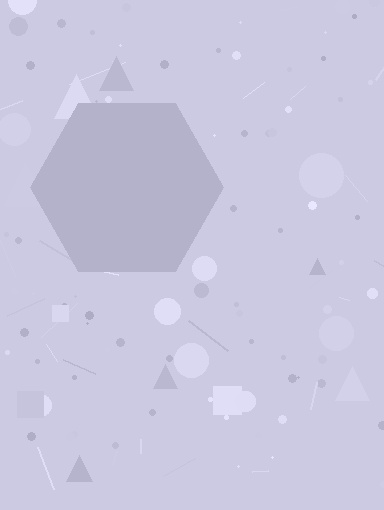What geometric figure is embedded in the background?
A hexagon is embedded in the background.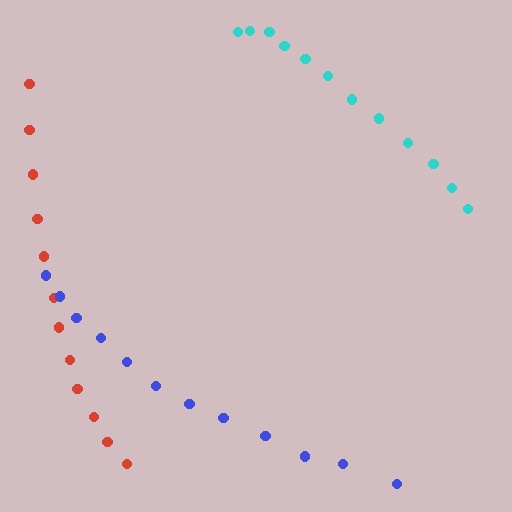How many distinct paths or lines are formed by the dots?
There are 3 distinct paths.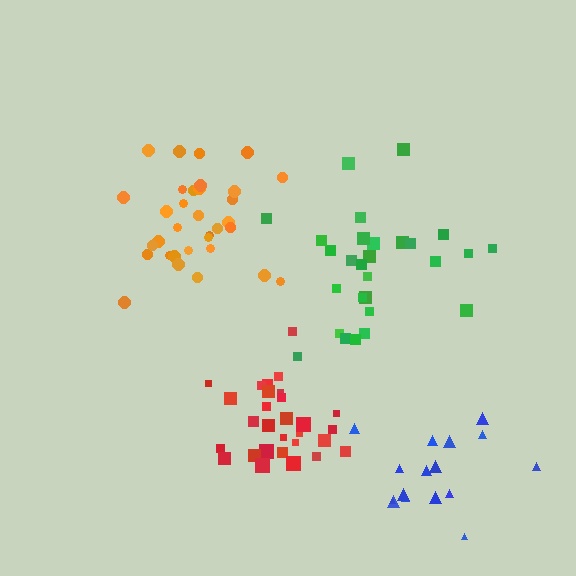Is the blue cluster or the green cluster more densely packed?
Green.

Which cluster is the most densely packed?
Red.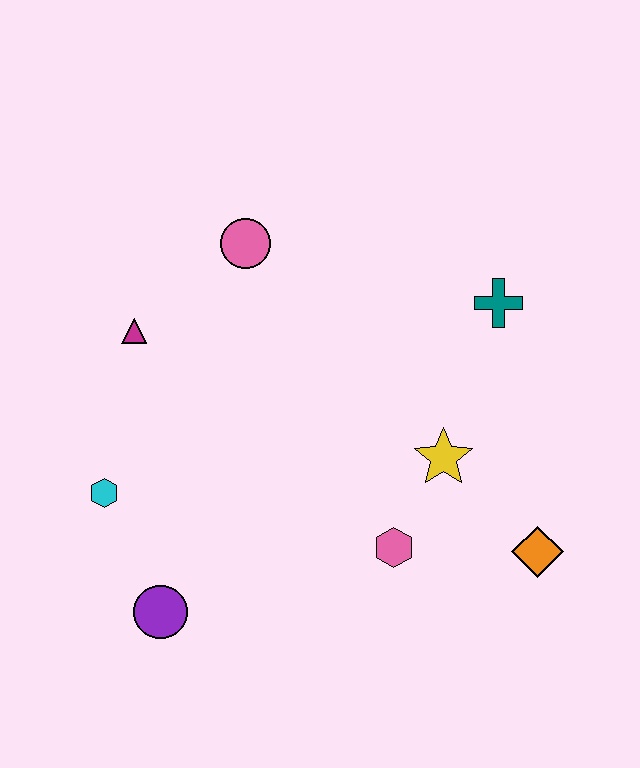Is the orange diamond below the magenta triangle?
Yes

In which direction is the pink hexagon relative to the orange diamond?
The pink hexagon is to the left of the orange diamond.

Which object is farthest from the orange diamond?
The magenta triangle is farthest from the orange diamond.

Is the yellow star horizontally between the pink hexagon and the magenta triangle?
No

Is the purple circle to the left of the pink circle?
Yes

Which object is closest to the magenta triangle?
The pink circle is closest to the magenta triangle.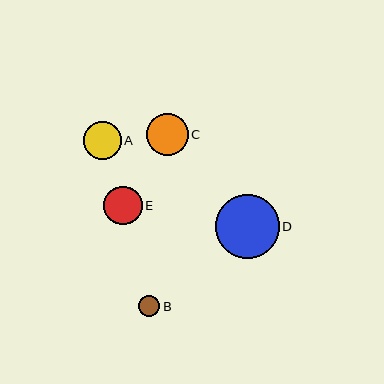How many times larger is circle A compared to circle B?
Circle A is approximately 1.8 times the size of circle B.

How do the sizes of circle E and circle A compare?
Circle E and circle A are approximately the same size.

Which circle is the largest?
Circle D is the largest with a size of approximately 63 pixels.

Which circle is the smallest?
Circle B is the smallest with a size of approximately 21 pixels.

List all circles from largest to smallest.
From largest to smallest: D, C, E, A, B.